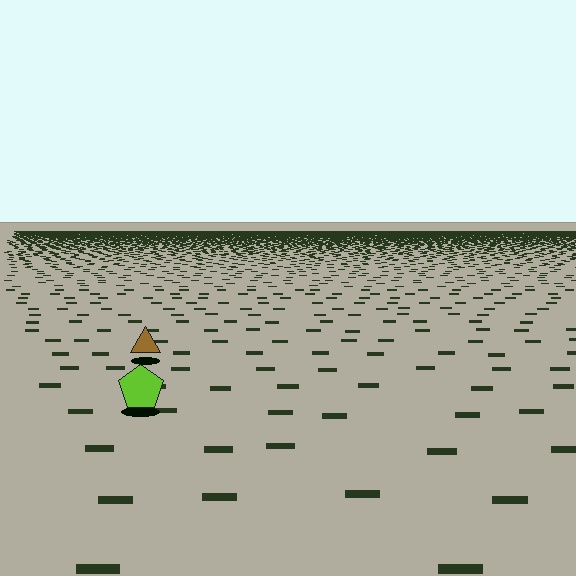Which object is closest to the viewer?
The lime pentagon is closest. The texture marks near it are larger and more spread out.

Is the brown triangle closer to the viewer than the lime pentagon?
No. The lime pentagon is closer — you can tell from the texture gradient: the ground texture is coarser near it.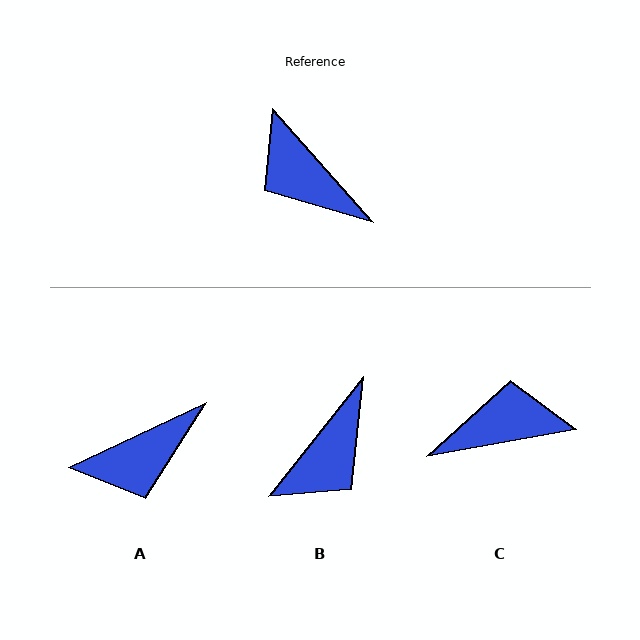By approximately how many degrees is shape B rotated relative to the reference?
Approximately 100 degrees counter-clockwise.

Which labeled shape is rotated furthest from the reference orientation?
C, about 122 degrees away.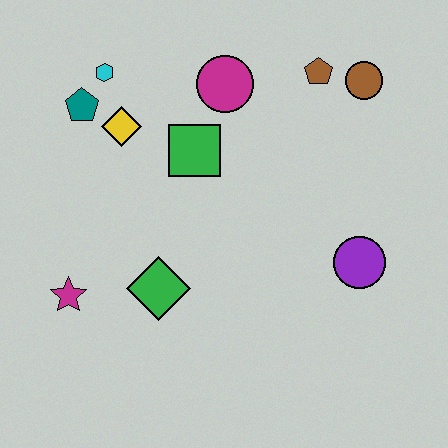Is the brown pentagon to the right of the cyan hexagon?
Yes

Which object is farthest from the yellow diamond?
The purple circle is farthest from the yellow diamond.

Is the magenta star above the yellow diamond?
No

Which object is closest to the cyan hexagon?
The teal pentagon is closest to the cyan hexagon.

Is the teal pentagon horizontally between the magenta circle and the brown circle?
No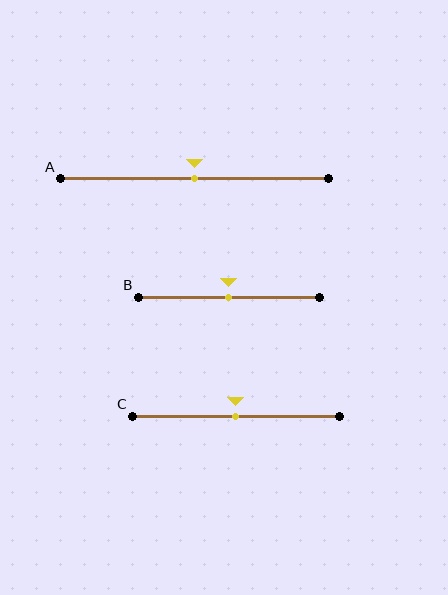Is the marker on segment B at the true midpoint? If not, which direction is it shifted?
Yes, the marker on segment B is at the true midpoint.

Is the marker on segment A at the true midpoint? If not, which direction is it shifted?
Yes, the marker on segment A is at the true midpoint.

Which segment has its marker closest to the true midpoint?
Segment A has its marker closest to the true midpoint.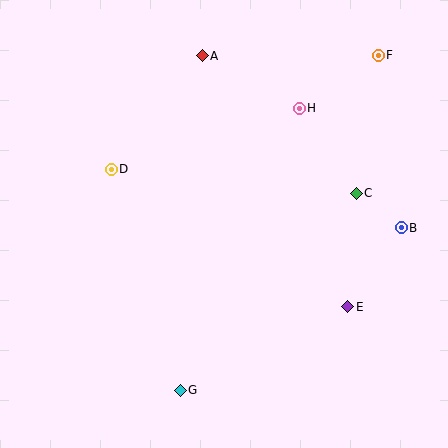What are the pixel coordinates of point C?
Point C is at (356, 193).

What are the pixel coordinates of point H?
Point H is at (299, 108).